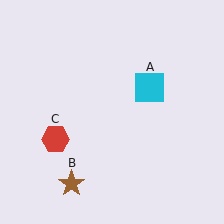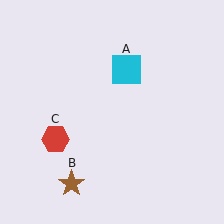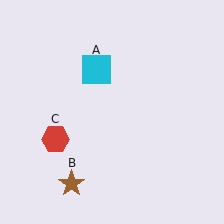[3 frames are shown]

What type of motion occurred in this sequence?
The cyan square (object A) rotated counterclockwise around the center of the scene.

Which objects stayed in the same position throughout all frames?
Brown star (object B) and red hexagon (object C) remained stationary.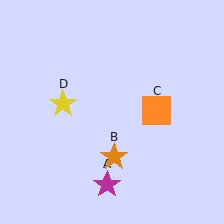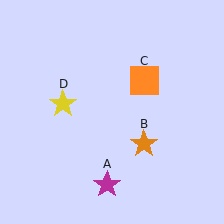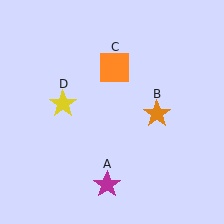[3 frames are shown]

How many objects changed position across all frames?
2 objects changed position: orange star (object B), orange square (object C).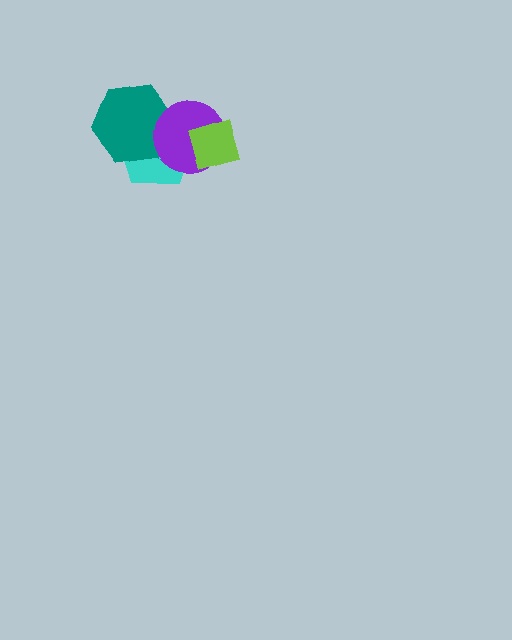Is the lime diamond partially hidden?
No, no other shape covers it.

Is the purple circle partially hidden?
Yes, it is partially covered by another shape.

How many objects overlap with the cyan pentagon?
3 objects overlap with the cyan pentagon.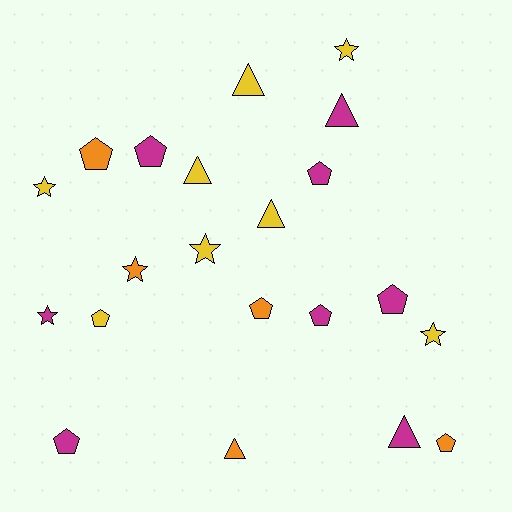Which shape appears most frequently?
Pentagon, with 9 objects.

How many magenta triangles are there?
There are 2 magenta triangles.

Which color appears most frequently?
Magenta, with 8 objects.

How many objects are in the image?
There are 21 objects.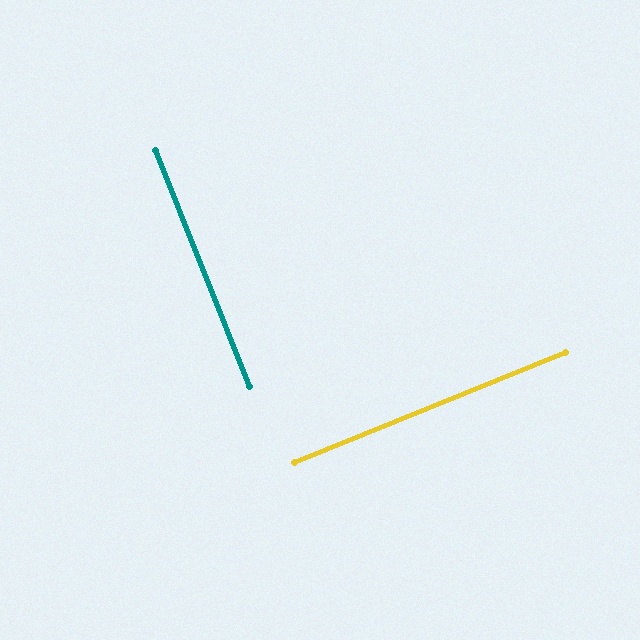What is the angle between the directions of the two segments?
Approximately 90 degrees.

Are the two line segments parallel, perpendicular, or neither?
Perpendicular — they meet at approximately 90°.